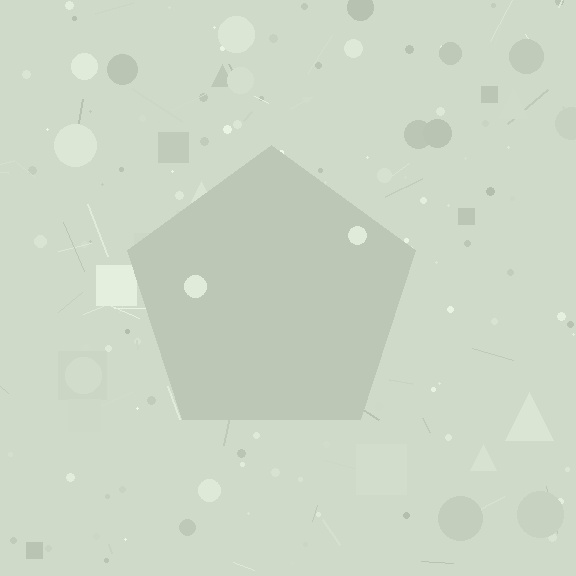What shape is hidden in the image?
A pentagon is hidden in the image.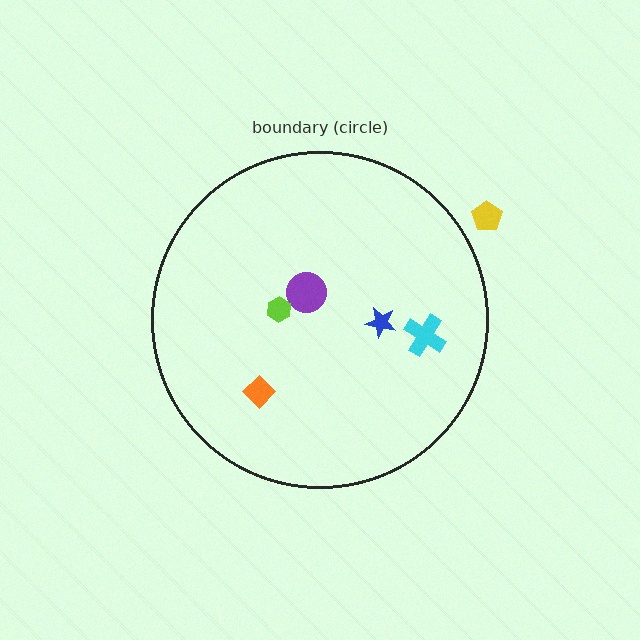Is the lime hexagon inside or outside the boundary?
Inside.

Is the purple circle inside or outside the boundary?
Inside.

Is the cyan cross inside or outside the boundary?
Inside.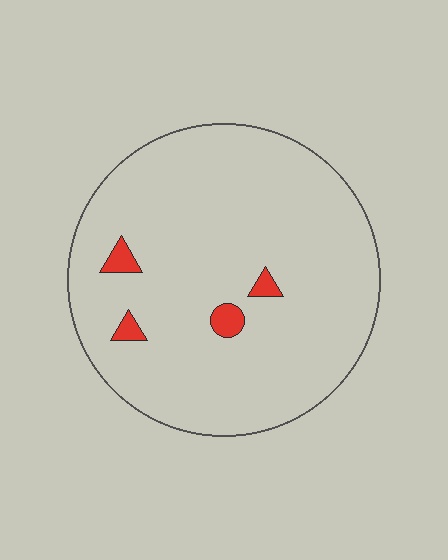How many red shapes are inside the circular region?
4.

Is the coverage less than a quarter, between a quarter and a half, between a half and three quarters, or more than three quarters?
Less than a quarter.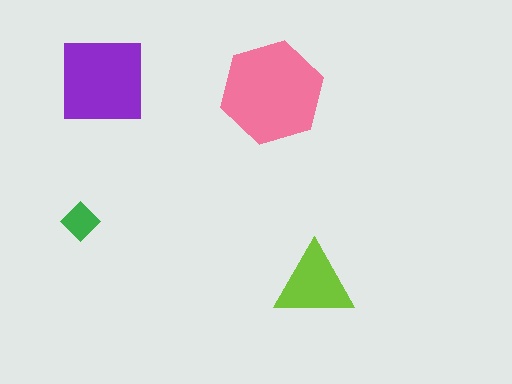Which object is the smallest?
The green diamond.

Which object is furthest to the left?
The green diamond is leftmost.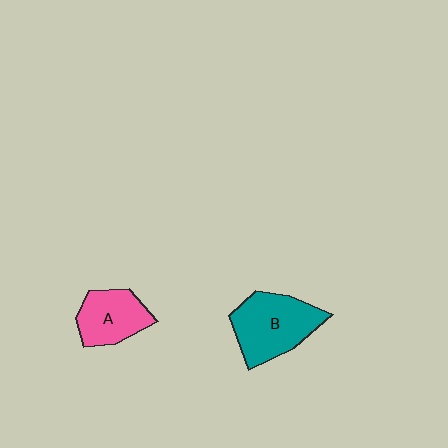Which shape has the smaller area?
Shape A (pink).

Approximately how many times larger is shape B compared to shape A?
Approximately 1.4 times.